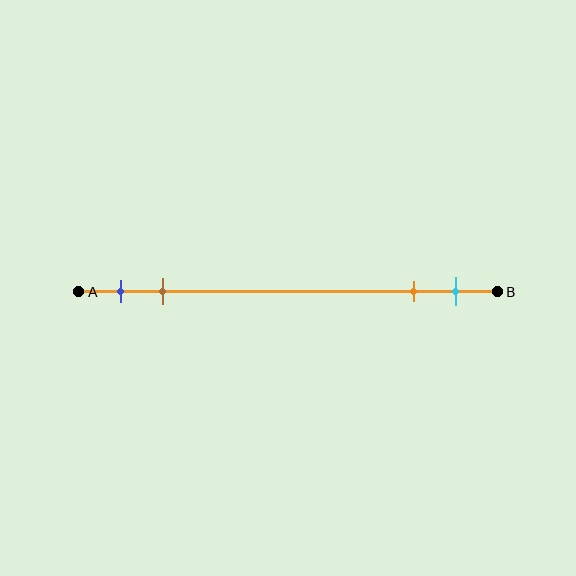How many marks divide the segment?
There are 4 marks dividing the segment.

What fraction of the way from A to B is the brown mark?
The brown mark is approximately 20% (0.2) of the way from A to B.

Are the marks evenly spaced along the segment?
No, the marks are not evenly spaced.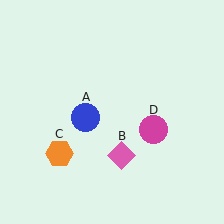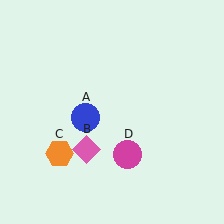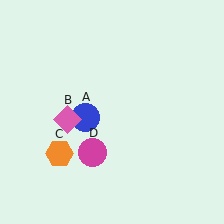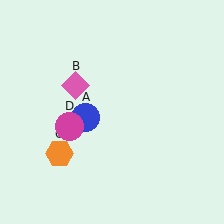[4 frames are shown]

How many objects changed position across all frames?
2 objects changed position: pink diamond (object B), magenta circle (object D).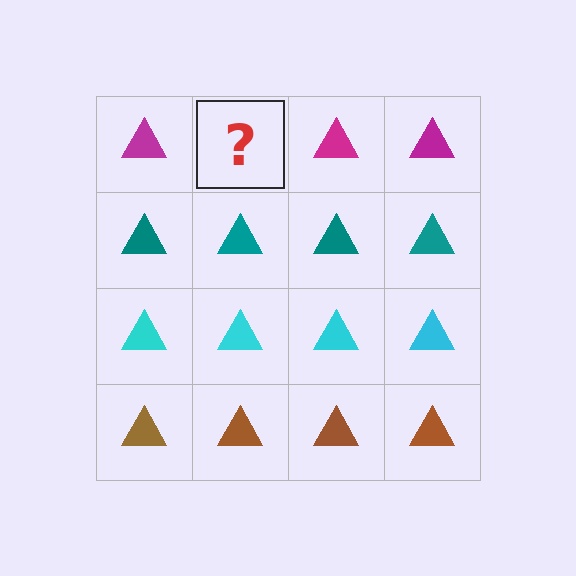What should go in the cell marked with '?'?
The missing cell should contain a magenta triangle.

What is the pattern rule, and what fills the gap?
The rule is that each row has a consistent color. The gap should be filled with a magenta triangle.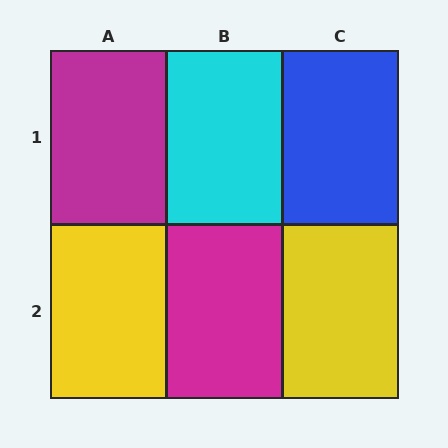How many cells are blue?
1 cell is blue.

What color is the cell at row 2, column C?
Yellow.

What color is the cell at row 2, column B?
Magenta.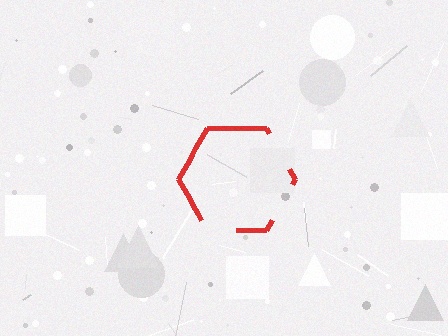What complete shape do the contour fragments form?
The contour fragments form a hexagon.